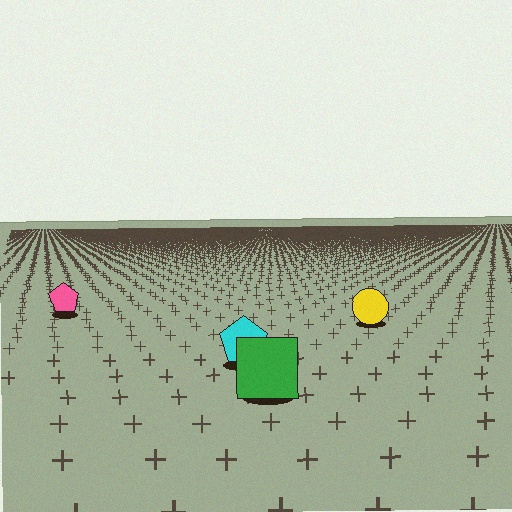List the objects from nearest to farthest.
From nearest to farthest: the green square, the cyan pentagon, the yellow circle, the pink pentagon.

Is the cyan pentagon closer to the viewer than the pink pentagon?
Yes. The cyan pentagon is closer — you can tell from the texture gradient: the ground texture is coarser near it.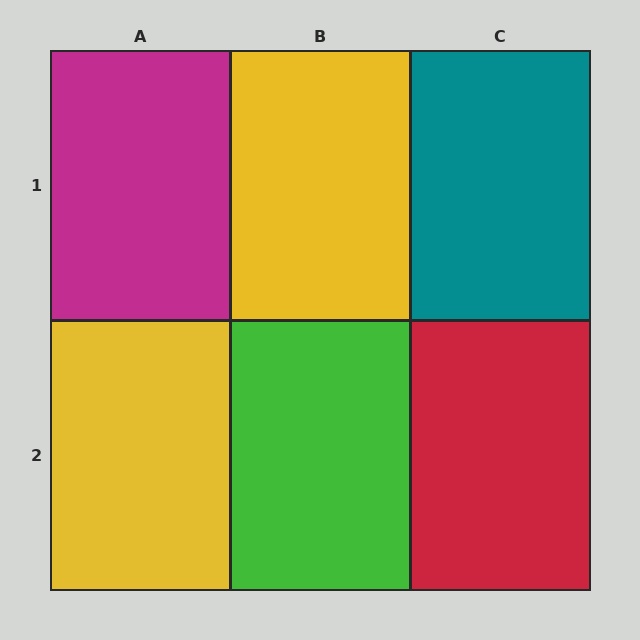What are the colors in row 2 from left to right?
Yellow, green, red.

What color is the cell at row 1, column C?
Teal.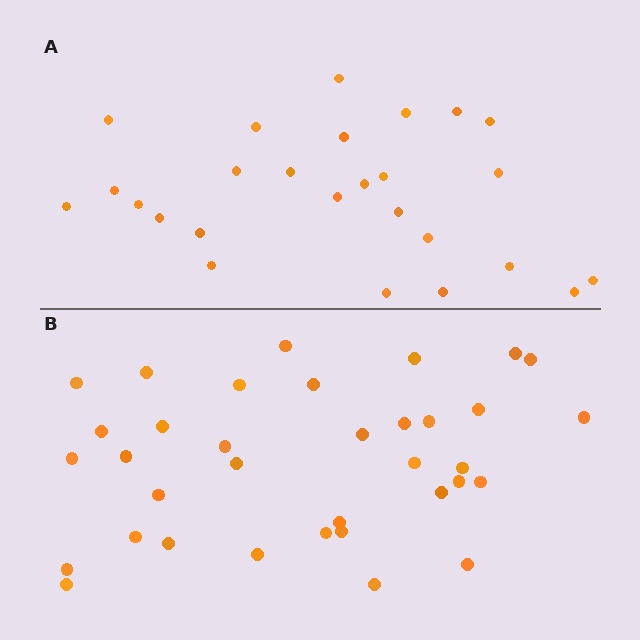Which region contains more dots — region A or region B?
Region B (the bottom region) has more dots.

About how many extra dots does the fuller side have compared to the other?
Region B has roughly 8 or so more dots than region A.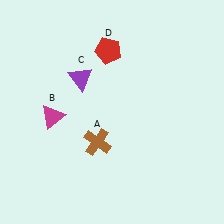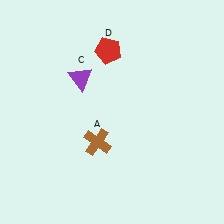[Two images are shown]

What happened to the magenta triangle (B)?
The magenta triangle (B) was removed in Image 2. It was in the bottom-left area of Image 1.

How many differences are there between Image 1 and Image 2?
There is 1 difference between the two images.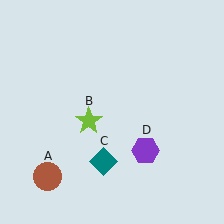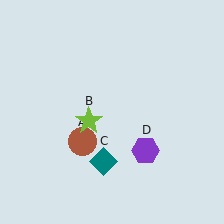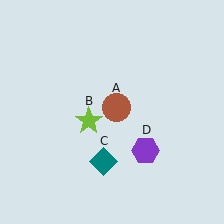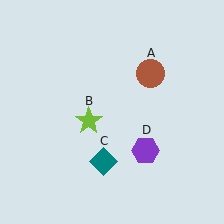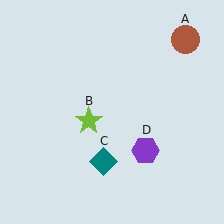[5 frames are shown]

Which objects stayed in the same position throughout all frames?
Lime star (object B) and teal diamond (object C) and purple hexagon (object D) remained stationary.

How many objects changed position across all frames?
1 object changed position: brown circle (object A).